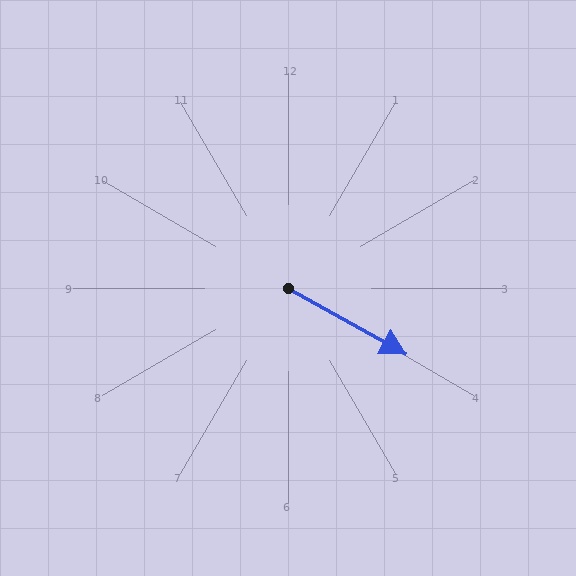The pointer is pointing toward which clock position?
Roughly 4 o'clock.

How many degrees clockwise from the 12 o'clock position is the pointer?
Approximately 119 degrees.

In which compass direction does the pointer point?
Southeast.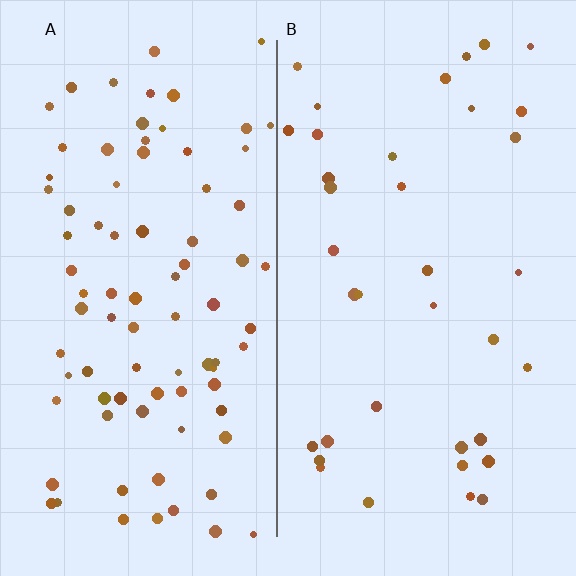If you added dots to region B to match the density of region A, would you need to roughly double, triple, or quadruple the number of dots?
Approximately double.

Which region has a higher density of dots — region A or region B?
A (the left).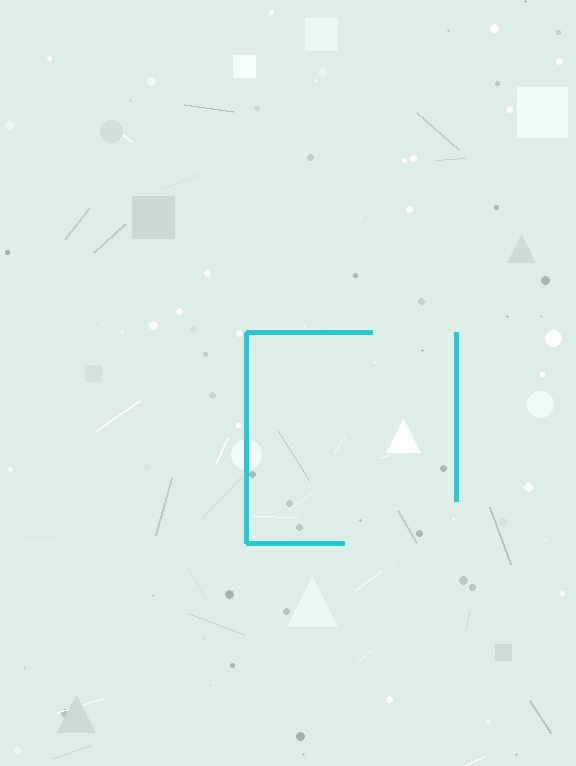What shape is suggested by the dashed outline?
The dashed outline suggests a square.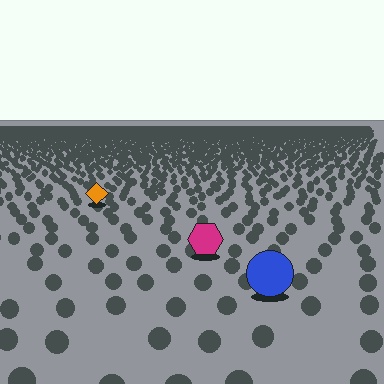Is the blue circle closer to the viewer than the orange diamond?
Yes. The blue circle is closer — you can tell from the texture gradient: the ground texture is coarser near it.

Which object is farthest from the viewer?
The orange diamond is farthest from the viewer. It appears smaller and the ground texture around it is denser.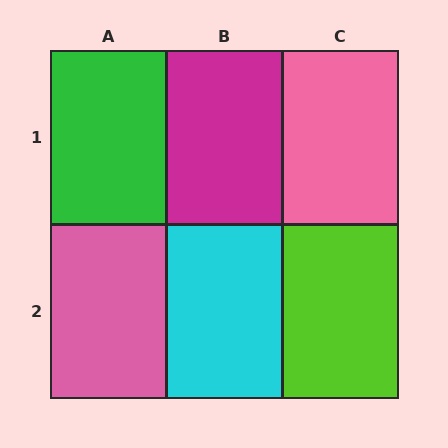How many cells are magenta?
1 cell is magenta.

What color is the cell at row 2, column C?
Lime.